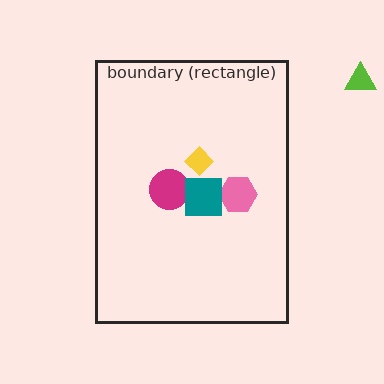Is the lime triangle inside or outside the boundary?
Outside.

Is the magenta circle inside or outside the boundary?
Inside.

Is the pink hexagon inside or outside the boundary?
Inside.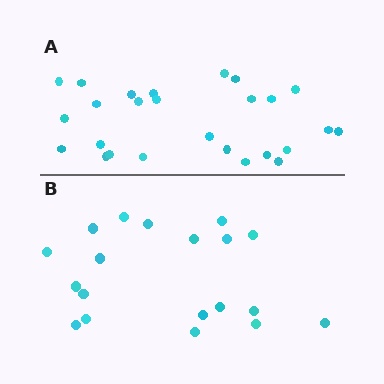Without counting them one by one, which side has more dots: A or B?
Region A (the top region) has more dots.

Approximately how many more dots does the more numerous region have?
Region A has roughly 8 or so more dots than region B.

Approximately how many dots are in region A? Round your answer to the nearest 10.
About 30 dots. (The exact count is 26, which rounds to 30.)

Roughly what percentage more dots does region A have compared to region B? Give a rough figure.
About 35% more.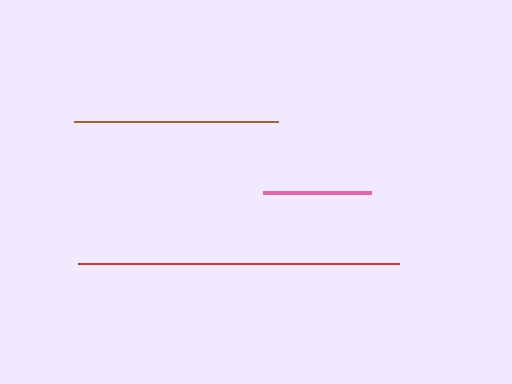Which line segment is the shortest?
The pink line is the shortest at approximately 108 pixels.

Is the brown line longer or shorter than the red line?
The red line is longer than the brown line.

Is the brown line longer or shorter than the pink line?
The brown line is longer than the pink line.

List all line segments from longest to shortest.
From longest to shortest: red, brown, pink.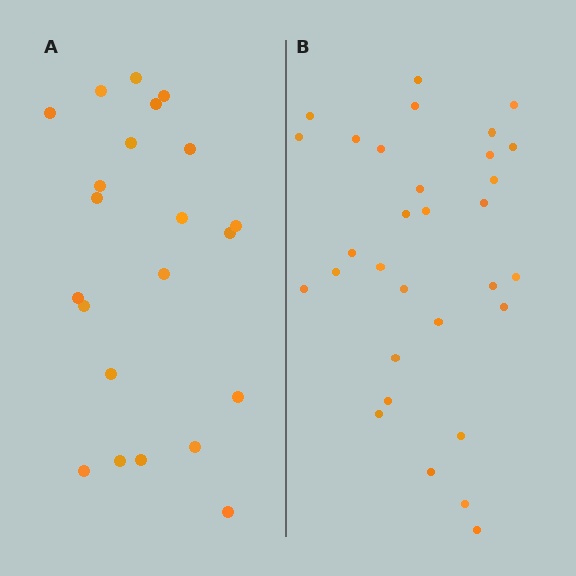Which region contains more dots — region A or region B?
Region B (the right region) has more dots.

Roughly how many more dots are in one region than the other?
Region B has roughly 8 or so more dots than region A.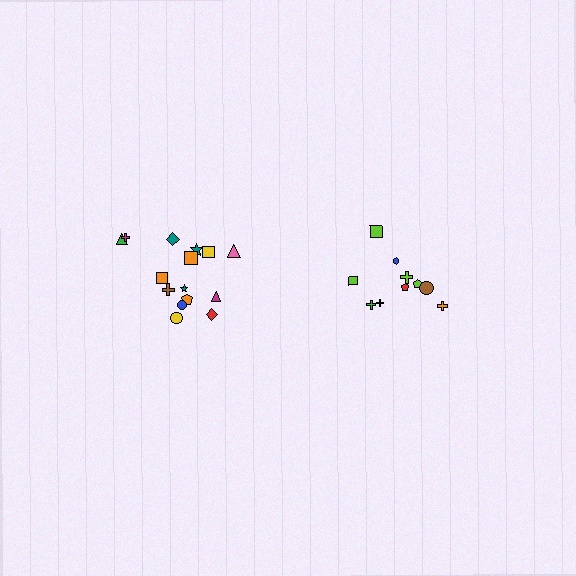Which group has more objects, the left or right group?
The left group.